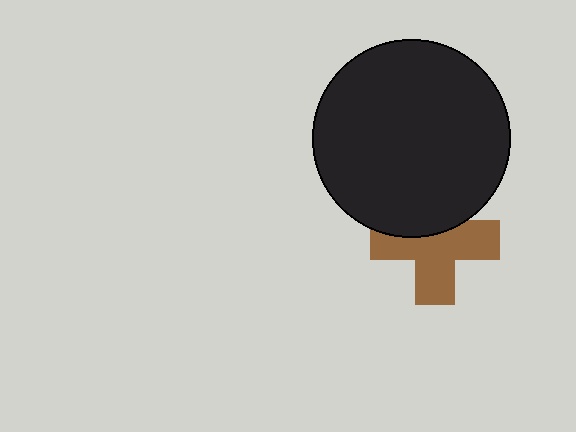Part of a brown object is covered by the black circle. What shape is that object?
It is a cross.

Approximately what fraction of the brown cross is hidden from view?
Roughly 36% of the brown cross is hidden behind the black circle.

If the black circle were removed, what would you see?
You would see the complete brown cross.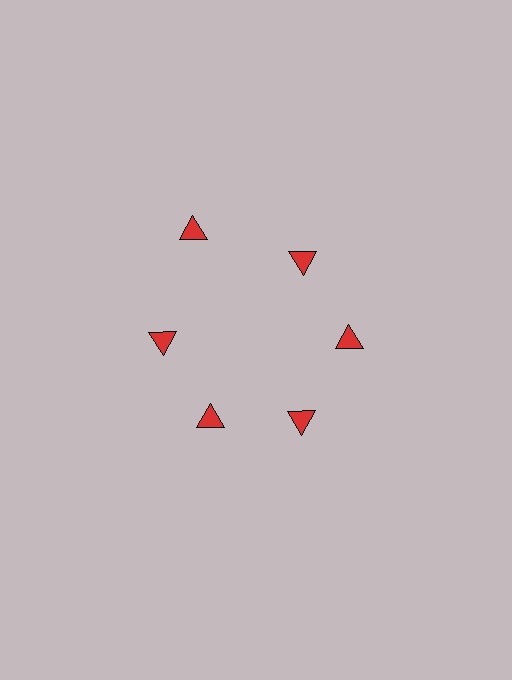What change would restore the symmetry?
The symmetry would be restored by moving it inward, back onto the ring so that all 6 triangles sit at equal angles and equal distance from the center.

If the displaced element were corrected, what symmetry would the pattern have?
It would have 6-fold rotational symmetry — the pattern would map onto itself every 60 degrees.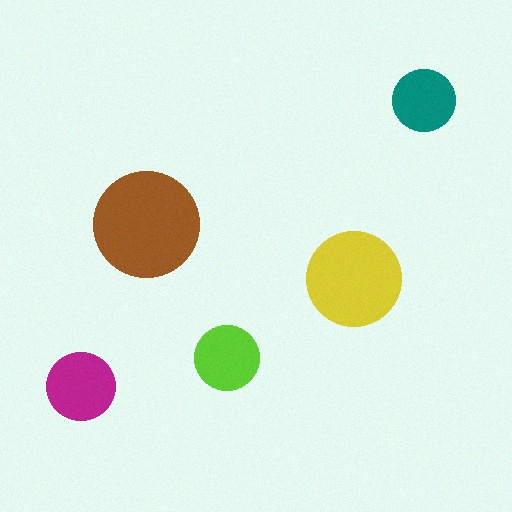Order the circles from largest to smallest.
the brown one, the yellow one, the magenta one, the lime one, the teal one.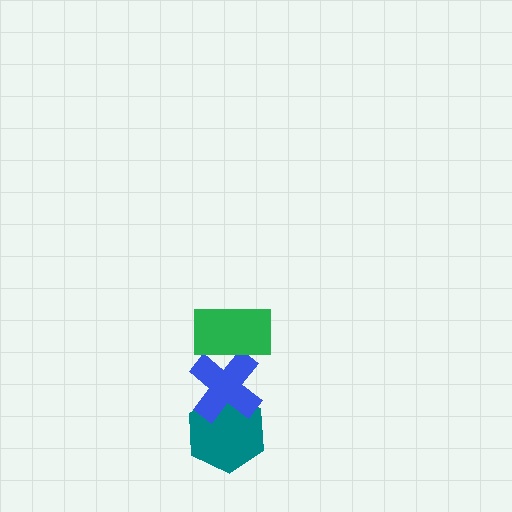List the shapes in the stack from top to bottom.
From top to bottom: the green rectangle, the blue cross, the teal hexagon.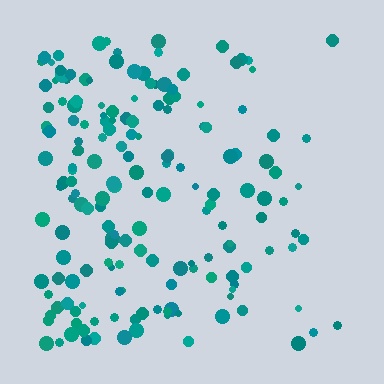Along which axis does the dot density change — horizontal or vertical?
Horizontal.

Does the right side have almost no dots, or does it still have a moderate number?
Still a moderate number, just noticeably fewer than the left.